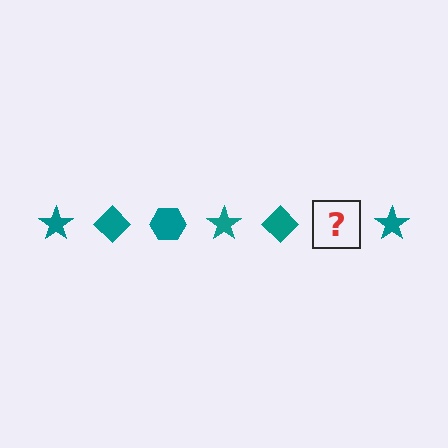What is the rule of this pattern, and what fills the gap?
The rule is that the pattern cycles through star, diamond, hexagon shapes in teal. The gap should be filled with a teal hexagon.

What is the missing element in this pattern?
The missing element is a teal hexagon.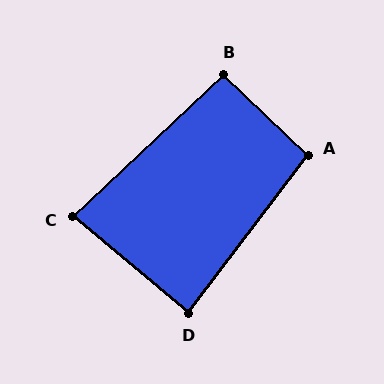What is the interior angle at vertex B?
Approximately 93 degrees (approximately right).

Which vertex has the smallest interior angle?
C, at approximately 83 degrees.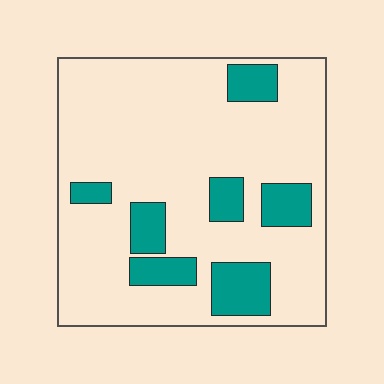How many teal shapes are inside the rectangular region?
7.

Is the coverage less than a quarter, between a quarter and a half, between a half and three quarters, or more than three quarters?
Less than a quarter.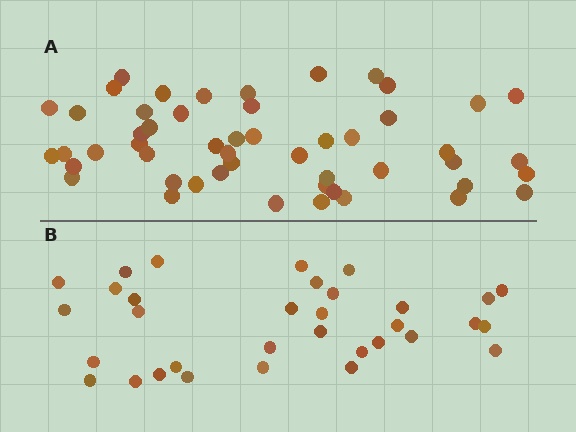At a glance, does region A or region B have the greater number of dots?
Region A (the top region) has more dots.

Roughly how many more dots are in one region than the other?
Region A has approximately 20 more dots than region B.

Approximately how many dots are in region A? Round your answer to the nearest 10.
About 50 dots. (The exact count is 51, which rounds to 50.)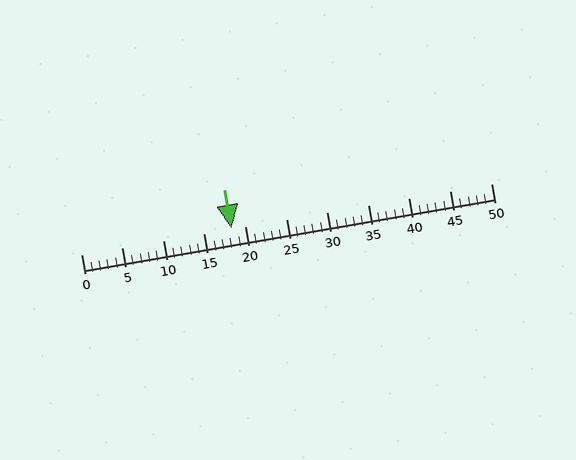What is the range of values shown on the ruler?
The ruler shows values from 0 to 50.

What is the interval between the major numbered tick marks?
The major tick marks are spaced 5 units apart.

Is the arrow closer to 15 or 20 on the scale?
The arrow is closer to 20.